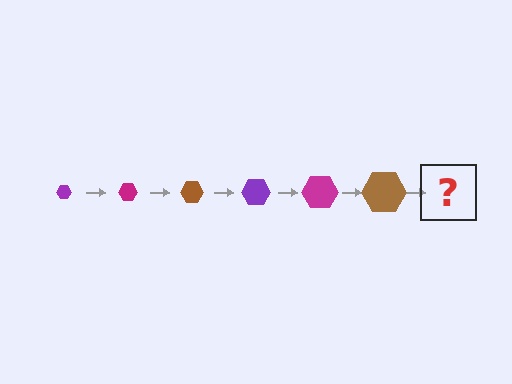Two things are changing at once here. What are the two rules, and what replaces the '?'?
The two rules are that the hexagon grows larger each step and the color cycles through purple, magenta, and brown. The '?' should be a purple hexagon, larger than the previous one.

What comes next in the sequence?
The next element should be a purple hexagon, larger than the previous one.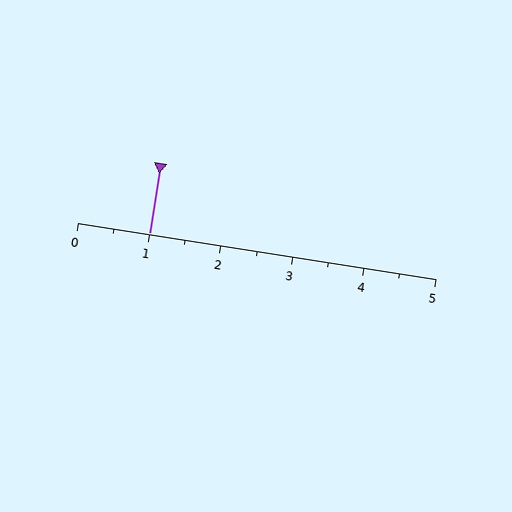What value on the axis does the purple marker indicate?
The marker indicates approximately 1.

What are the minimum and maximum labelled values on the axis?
The axis runs from 0 to 5.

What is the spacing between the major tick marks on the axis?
The major ticks are spaced 1 apart.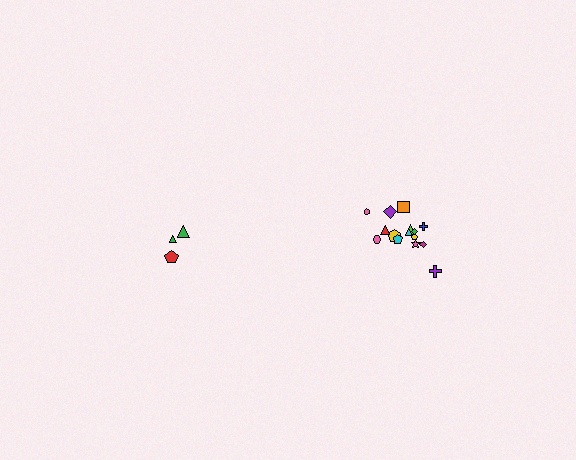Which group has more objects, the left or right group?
The right group.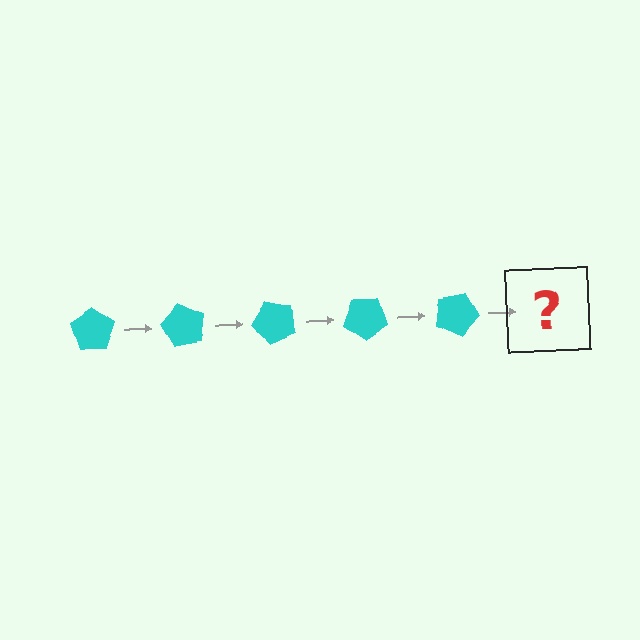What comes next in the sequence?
The next element should be a cyan pentagon rotated 300 degrees.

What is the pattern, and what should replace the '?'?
The pattern is that the pentagon rotates 60 degrees each step. The '?' should be a cyan pentagon rotated 300 degrees.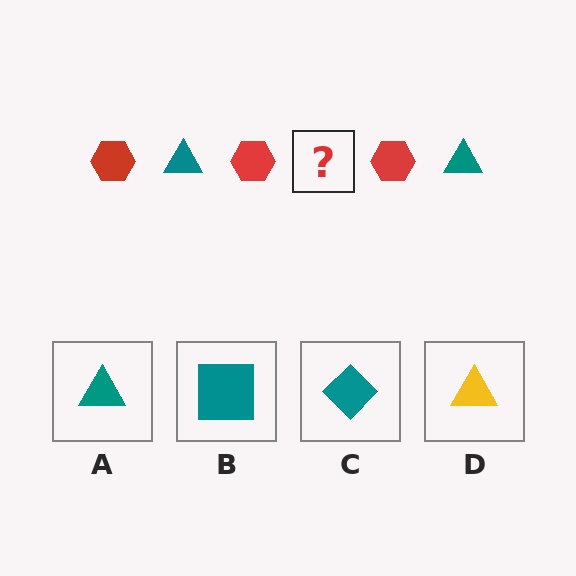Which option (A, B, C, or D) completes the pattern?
A.